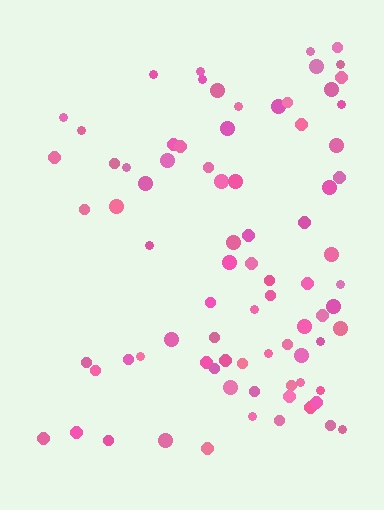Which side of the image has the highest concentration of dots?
The right.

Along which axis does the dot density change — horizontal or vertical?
Horizontal.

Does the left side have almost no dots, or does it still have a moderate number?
Still a moderate number, just noticeably fewer than the right.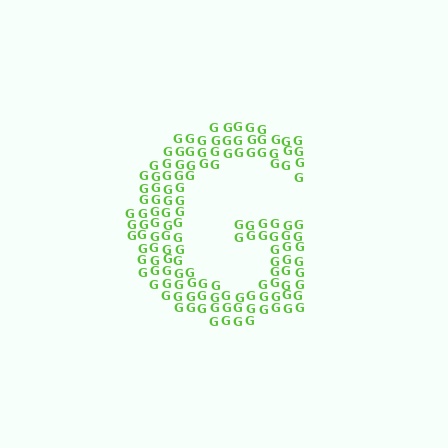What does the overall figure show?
The overall figure shows the letter G.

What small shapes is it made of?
It is made of small letter G's.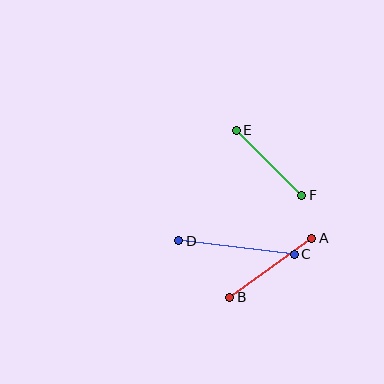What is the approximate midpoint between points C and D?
The midpoint is at approximately (237, 248) pixels.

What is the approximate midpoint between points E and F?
The midpoint is at approximately (269, 163) pixels.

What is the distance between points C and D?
The distance is approximately 116 pixels.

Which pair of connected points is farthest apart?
Points C and D are farthest apart.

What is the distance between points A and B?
The distance is approximately 101 pixels.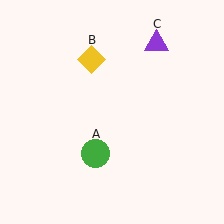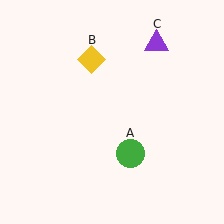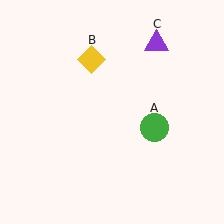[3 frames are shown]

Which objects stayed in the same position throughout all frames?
Yellow diamond (object B) and purple triangle (object C) remained stationary.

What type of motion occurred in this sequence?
The green circle (object A) rotated counterclockwise around the center of the scene.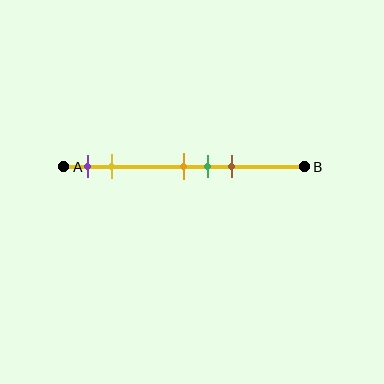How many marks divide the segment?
There are 5 marks dividing the segment.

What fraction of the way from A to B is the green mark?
The green mark is approximately 60% (0.6) of the way from A to B.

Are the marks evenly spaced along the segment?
No, the marks are not evenly spaced.